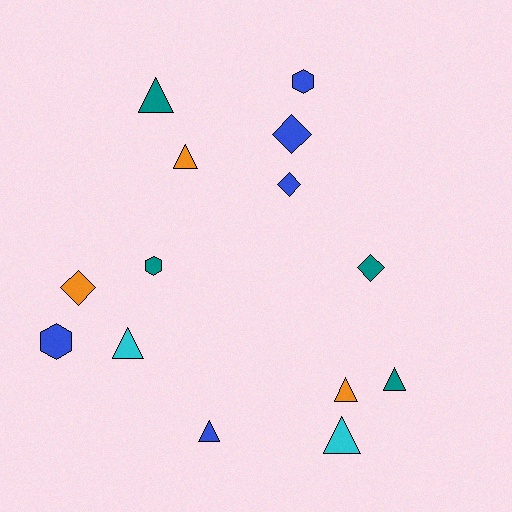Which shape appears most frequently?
Triangle, with 7 objects.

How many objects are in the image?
There are 14 objects.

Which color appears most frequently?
Blue, with 5 objects.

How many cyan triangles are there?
There are 2 cyan triangles.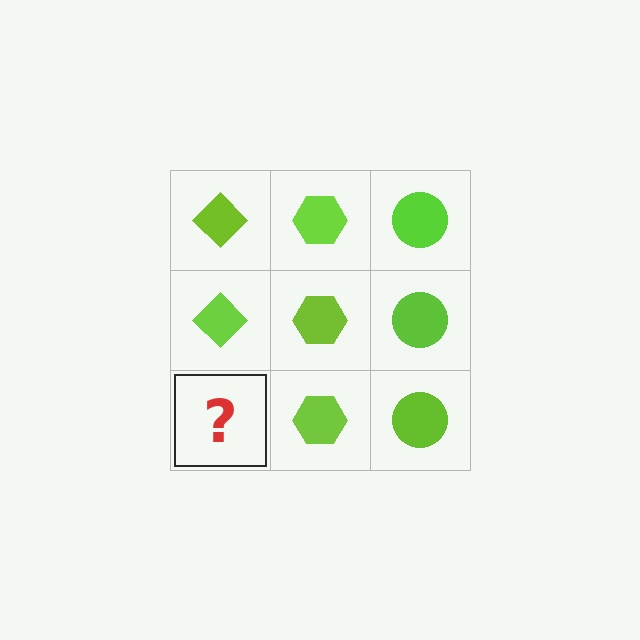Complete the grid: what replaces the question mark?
The question mark should be replaced with a lime diamond.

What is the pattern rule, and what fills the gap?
The rule is that each column has a consistent shape. The gap should be filled with a lime diamond.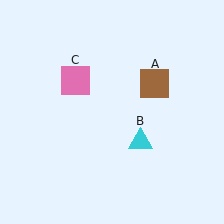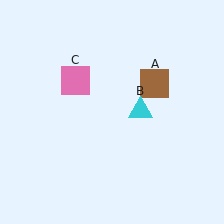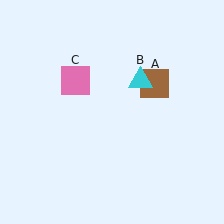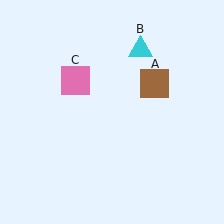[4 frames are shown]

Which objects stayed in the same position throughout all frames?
Brown square (object A) and pink square (object C) remained stationary.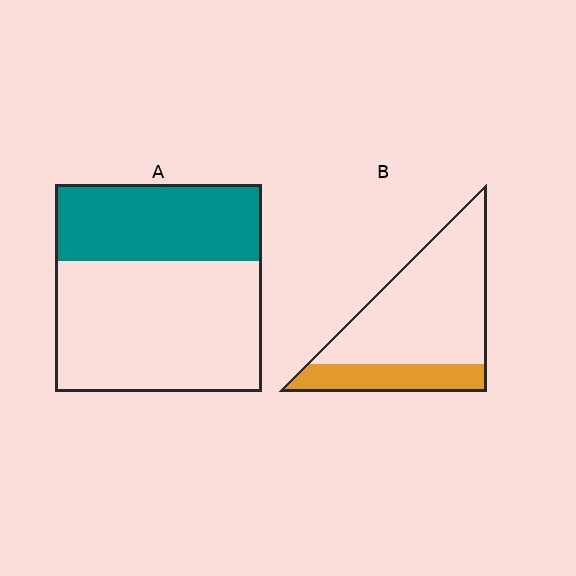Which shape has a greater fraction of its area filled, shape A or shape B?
Shape A.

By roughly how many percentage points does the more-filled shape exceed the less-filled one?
By roughly 10 percentage points (A over B).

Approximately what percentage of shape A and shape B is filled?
A is approximately 35% and B is approximately 25%.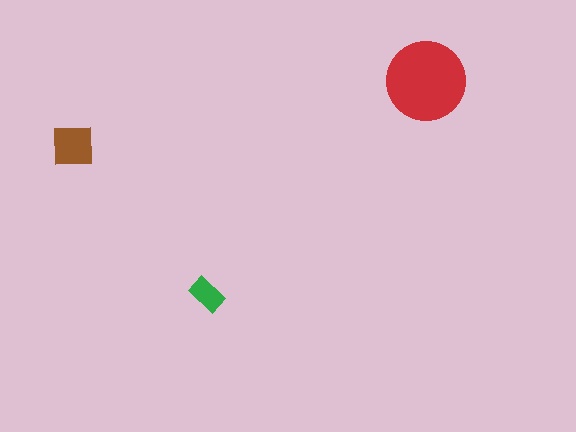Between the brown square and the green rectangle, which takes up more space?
The brown square.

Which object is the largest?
The red circle.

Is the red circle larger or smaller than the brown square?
Larger.